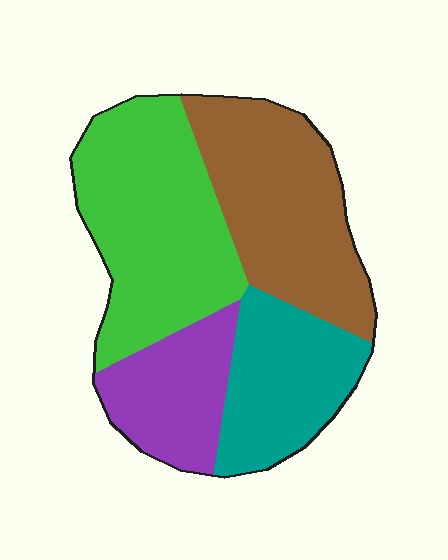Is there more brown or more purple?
Brown.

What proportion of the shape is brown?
Brown covers about 30% of the shape.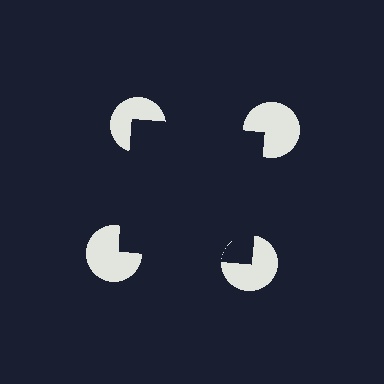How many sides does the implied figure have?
4 sides.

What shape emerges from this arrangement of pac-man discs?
An illusory square — its edges are inferred from the aligned wedge cuts in the pac-man discs, not physically drawn.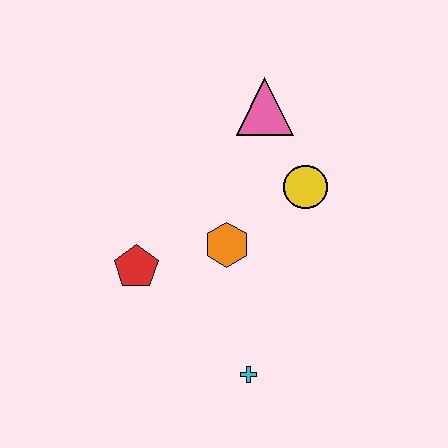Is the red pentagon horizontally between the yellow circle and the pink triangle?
No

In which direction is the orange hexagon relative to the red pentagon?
The orange hexagon is to the right of the red pentagon.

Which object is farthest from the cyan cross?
The pink triangle is farthest from the cyan cross.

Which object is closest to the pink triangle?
The yellow circle is closest to the pink triangle.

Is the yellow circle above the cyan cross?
Yes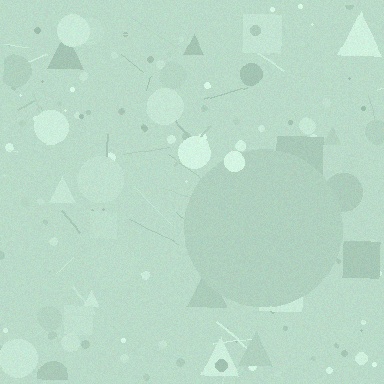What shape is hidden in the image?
A circle is hidden in the image.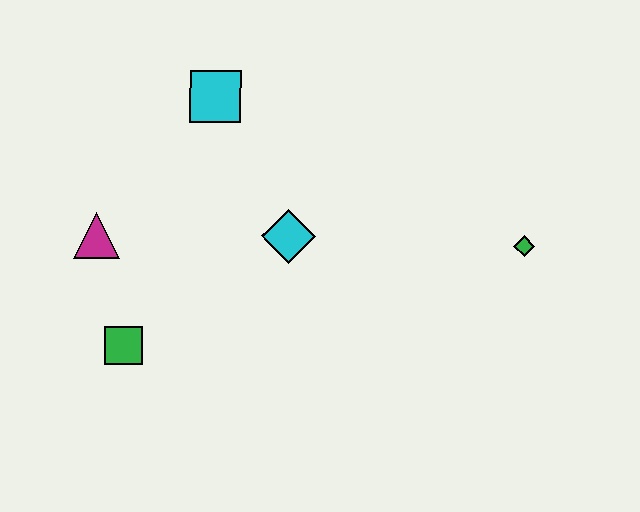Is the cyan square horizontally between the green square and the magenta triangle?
No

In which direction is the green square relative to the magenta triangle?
The green square is below the magenta triangle.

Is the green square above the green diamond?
No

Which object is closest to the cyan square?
The cyan diamond is closest to the cyan square.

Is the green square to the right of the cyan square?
No